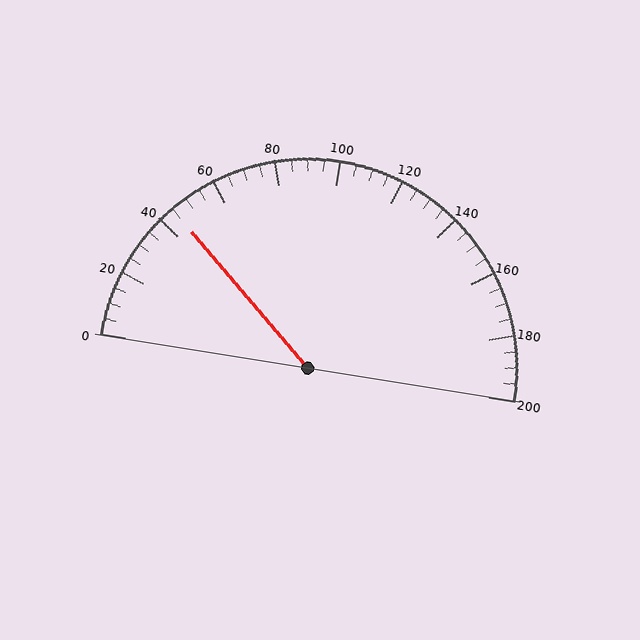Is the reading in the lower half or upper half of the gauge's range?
The reading is in the lower half of the range (0 to 200).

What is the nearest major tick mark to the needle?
The nearest major tick mark is 40.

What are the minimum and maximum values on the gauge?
The gauge ranges from 0 to 200.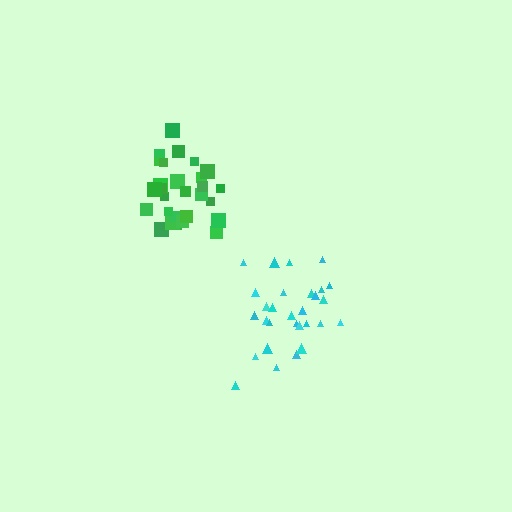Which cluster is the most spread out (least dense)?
Green.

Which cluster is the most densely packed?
Cyan.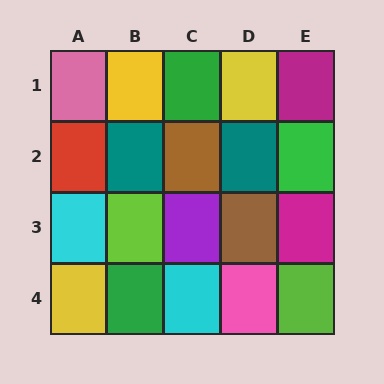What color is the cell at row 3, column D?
Brown.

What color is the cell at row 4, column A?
Yellow.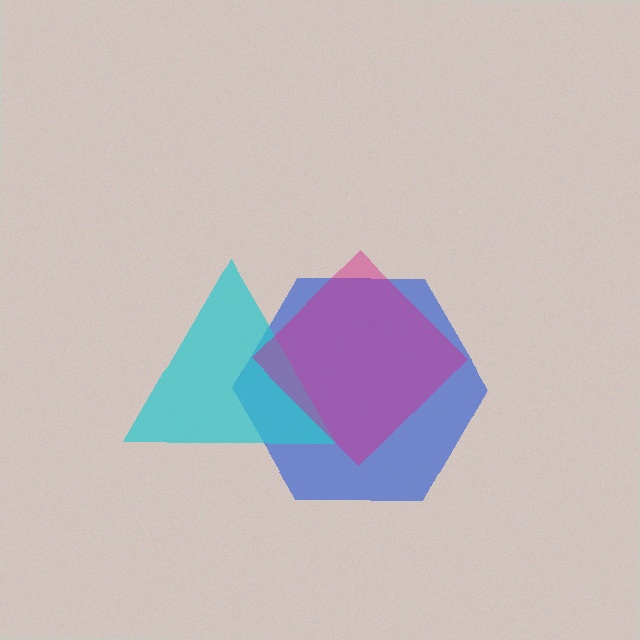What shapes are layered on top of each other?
The layered shapes are: a blue hexagon, a cyan triangle, a magenta diamond.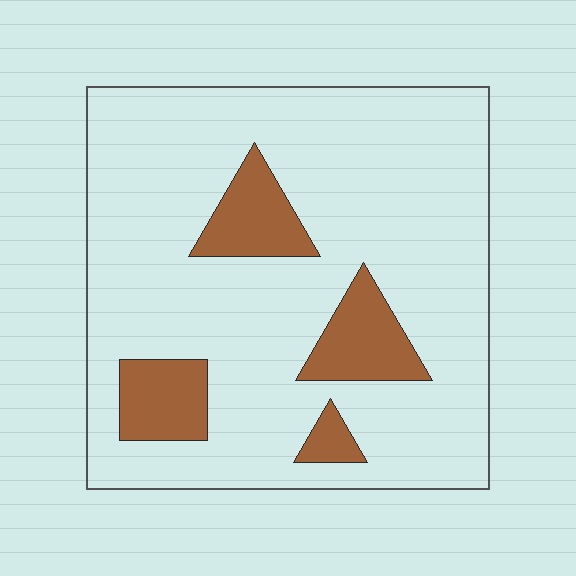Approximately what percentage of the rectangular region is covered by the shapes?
Approximately 15%.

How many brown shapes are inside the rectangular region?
4.